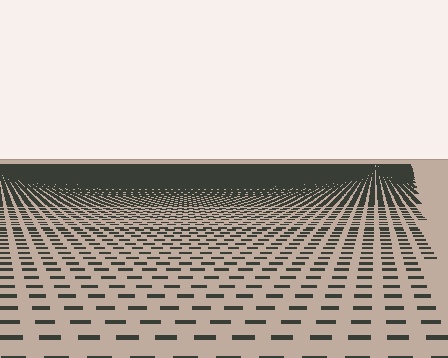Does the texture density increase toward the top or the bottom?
Density increases toward the top.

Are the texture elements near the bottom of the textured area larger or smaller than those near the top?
Larger. Near the bottom, elements are closer to the viewer and appear at a bigger on-screen size.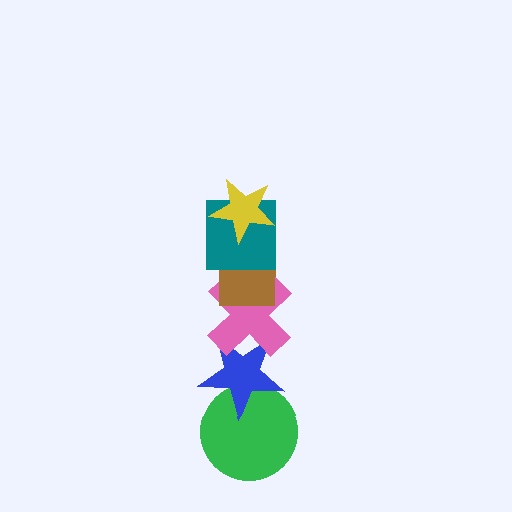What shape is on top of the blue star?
The pink cross is on top of the blue star.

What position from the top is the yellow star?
The yellow star is 1st from the top.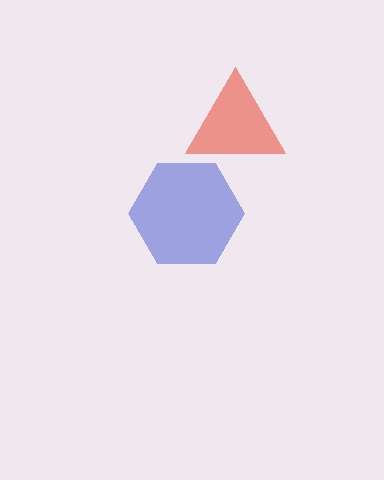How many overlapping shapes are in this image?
There are 2 overlapping shapes in the image.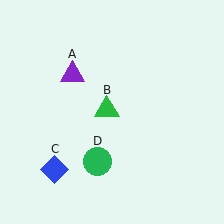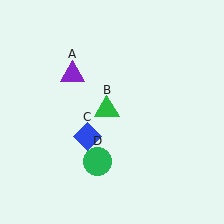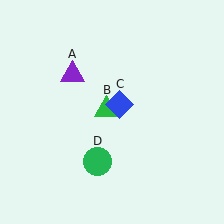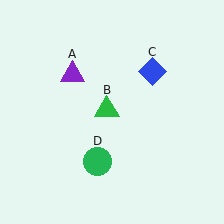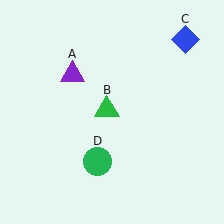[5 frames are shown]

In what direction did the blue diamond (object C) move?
The blue diamond (object C) moved up and to the right.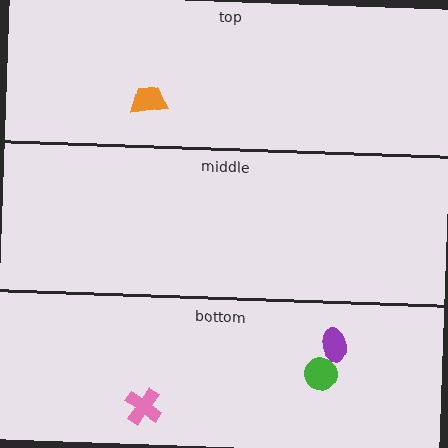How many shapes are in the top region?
1.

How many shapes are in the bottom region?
3.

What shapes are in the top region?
The orange trapezoid.